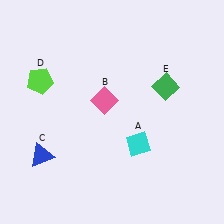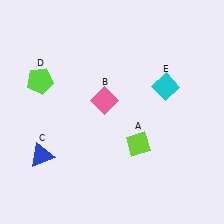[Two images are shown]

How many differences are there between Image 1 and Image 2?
There are 2 differences between the two images.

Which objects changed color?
A changed from cyan to lime. E changed from green to cyan.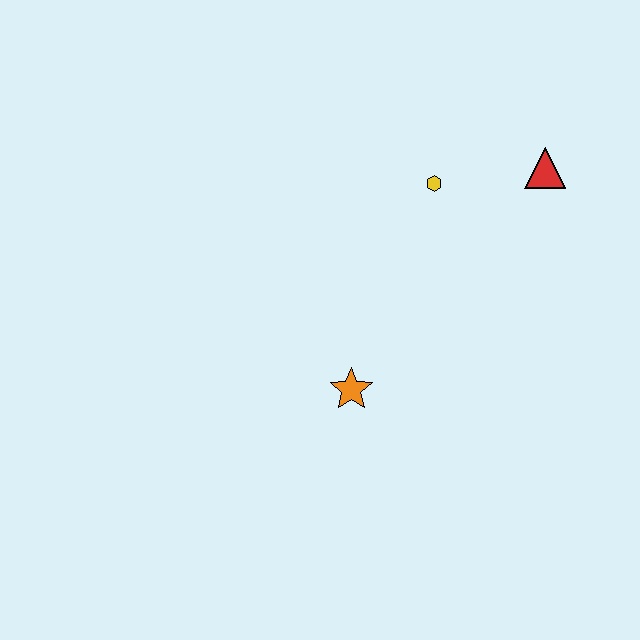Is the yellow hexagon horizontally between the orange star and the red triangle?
Yes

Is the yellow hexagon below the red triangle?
Yes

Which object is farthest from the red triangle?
The orange star is farthest from the red triangle.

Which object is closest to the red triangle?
The yellow hexagon is closest to the red triangle.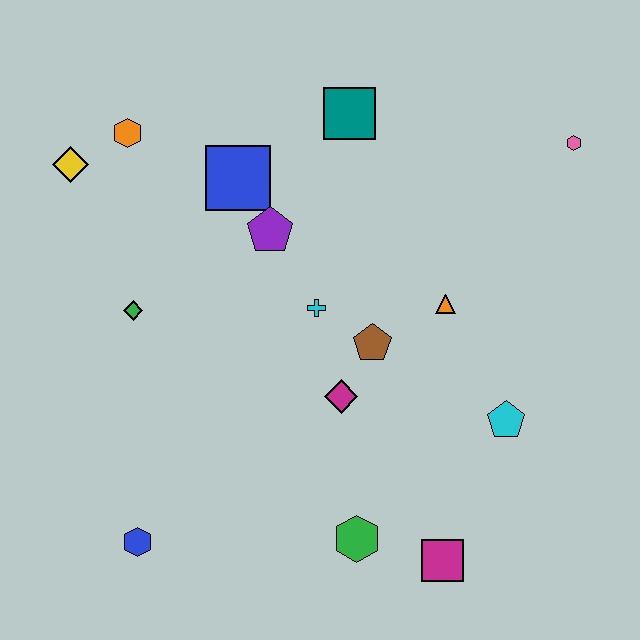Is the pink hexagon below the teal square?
Yes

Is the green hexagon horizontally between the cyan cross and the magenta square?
Yes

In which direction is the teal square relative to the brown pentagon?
The teal square is above the brown pentagon.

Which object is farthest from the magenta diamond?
The yellow diamond is farthest from the magenta diamond.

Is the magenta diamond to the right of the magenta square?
No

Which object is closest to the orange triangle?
The brown pentagon is closest to the orange triangle.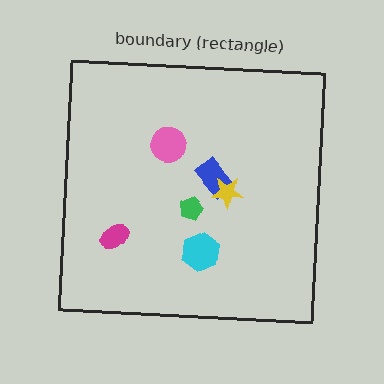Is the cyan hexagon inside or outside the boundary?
Inside.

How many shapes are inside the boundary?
6 inside, 0 outside.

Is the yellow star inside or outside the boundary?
Inside.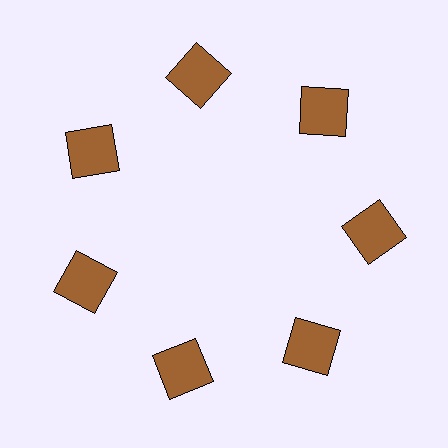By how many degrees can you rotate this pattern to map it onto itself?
The pattern maps onto itself every 51 degrees of rotation.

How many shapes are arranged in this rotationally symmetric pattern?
There are 7 shapes, arranged in 7 groups of 1.